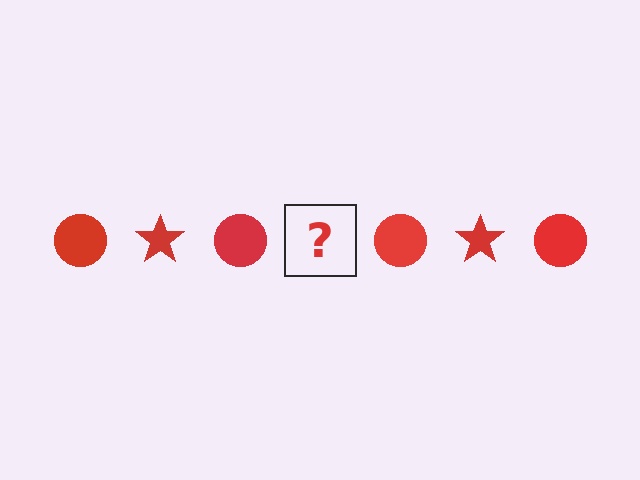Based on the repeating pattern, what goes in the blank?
The blank should be a red star.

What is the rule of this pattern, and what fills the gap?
The rule is that the pattern cycles through circle, star shapes in red. The gap should be filled with a red star.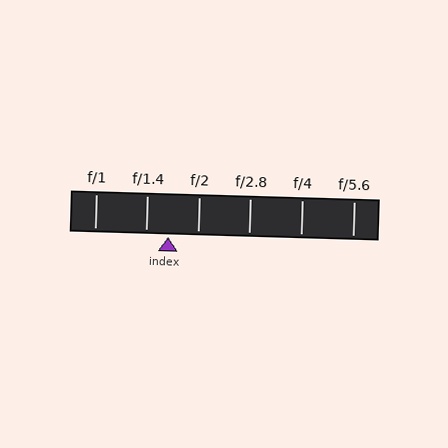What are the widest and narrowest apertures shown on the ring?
The widest aperture shown is f/1 and the narrowest is f/5.6.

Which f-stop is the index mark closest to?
The index mark is closest to f/1.4.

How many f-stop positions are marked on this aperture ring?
There are 6 f-stop positions marked.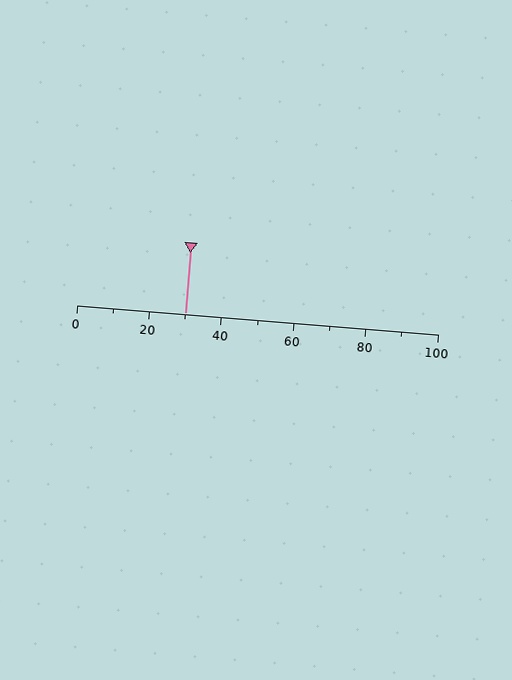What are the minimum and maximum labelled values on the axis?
The axis runs from 0 to 100.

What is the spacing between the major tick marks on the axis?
The major ticks are spaced 20 apart.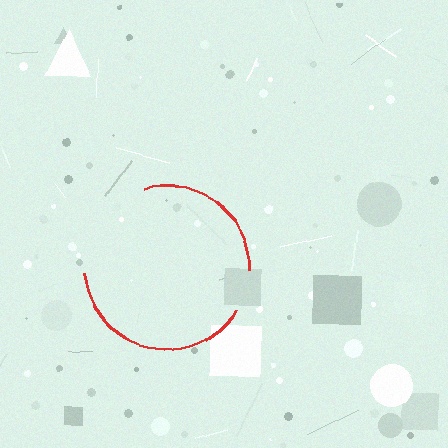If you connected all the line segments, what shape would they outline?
They would outline a circle.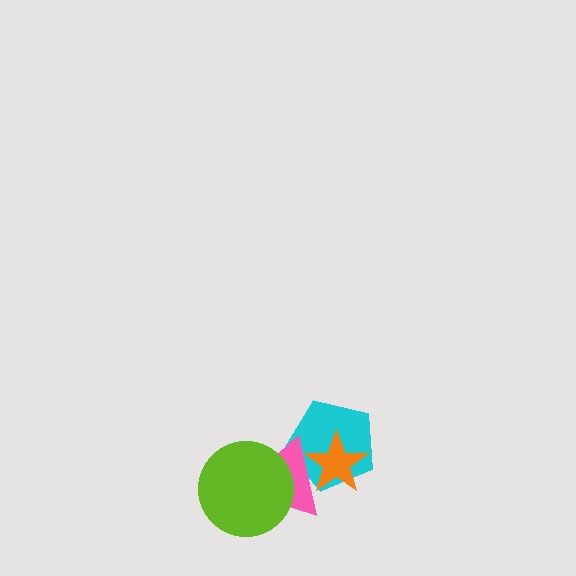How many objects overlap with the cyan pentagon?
2 objects overlap with the cyan pentagon.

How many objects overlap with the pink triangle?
3 objects overlap with the pink triangle.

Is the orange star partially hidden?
Yes, it is partially covered by another shape.